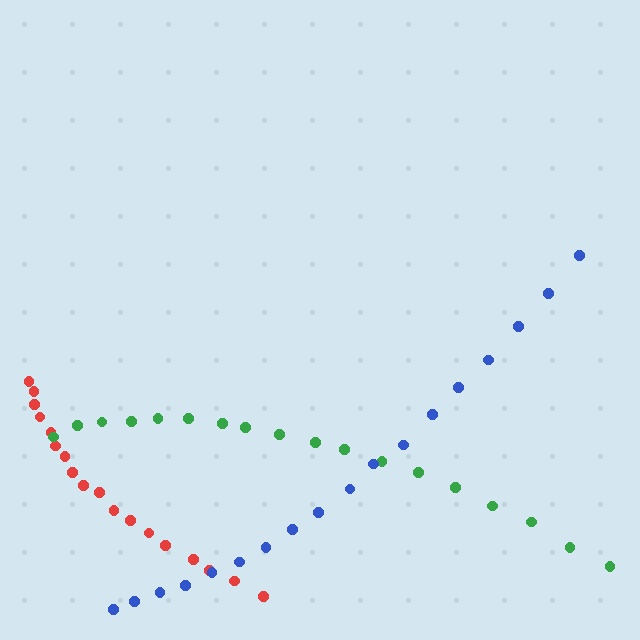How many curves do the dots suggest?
There are 3 distinct paths.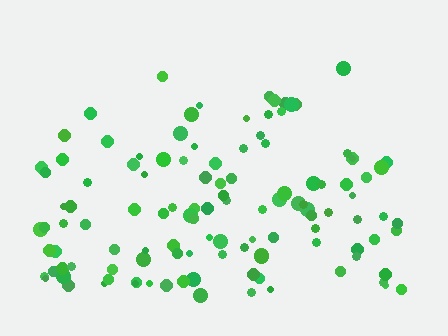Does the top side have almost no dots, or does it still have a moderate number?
Still a moderate number, just noticeably fewer than the bottom.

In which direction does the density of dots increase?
From top to bottom, with the bottom side densest.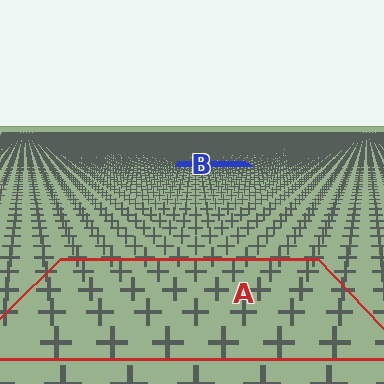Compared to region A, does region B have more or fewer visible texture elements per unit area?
Region B has more texture elements per unit area — they are packed more densely because it is farther away.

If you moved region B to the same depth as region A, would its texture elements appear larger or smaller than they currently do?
They would appear larger. At a closer depth, the same texture elements are projected at a bigger on-screen size.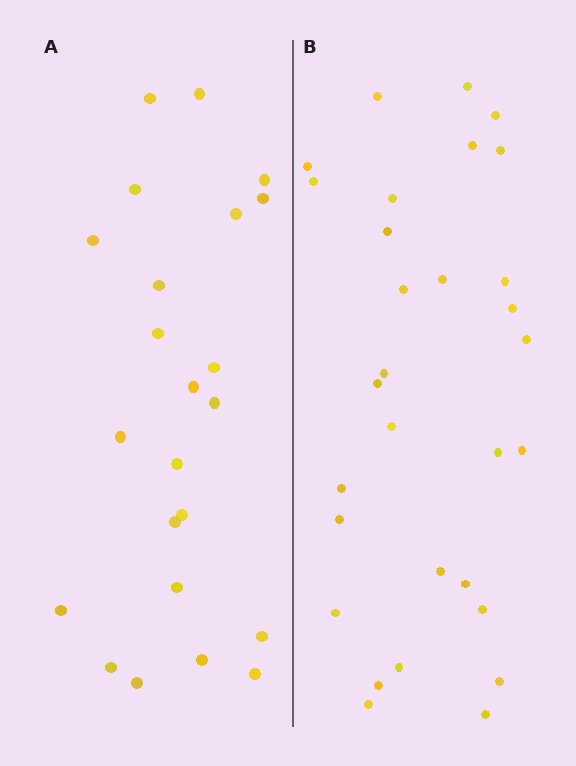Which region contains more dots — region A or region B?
Region B (the right region) has more dots.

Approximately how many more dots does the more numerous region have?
Region B has roughly 8 or so more dots than region A.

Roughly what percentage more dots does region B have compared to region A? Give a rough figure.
About 30% more.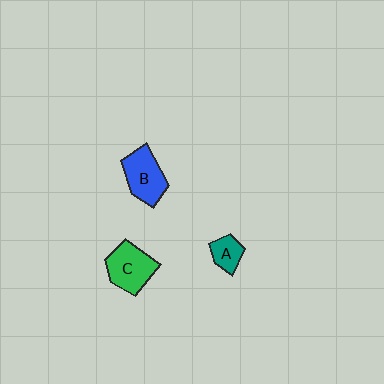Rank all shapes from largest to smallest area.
From largest to smallest: C (green), B (blue), A (teal).